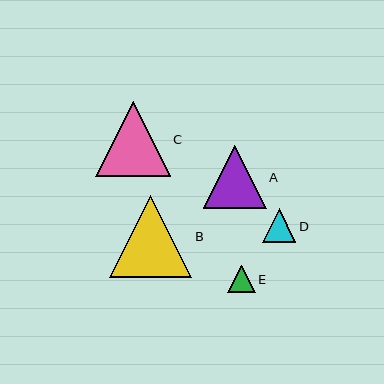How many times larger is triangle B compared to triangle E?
Triangle B is approximately 2.9 times the size of triangle E.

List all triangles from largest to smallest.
From largest to smallest: B, C, A, D, E.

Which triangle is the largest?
Triangle B is the largest with a size of approximately 82 pixels.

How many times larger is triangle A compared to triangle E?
Triangle A is approximately 2.3 times the size of triangle E.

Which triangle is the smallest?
Triangle E is the smallest with a size of approximately 28 pixels.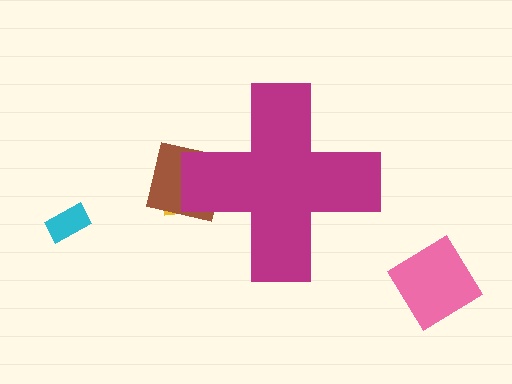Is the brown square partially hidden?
Yes, the brown square is partially hidden behind the magenta cross.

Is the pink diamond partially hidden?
No, the pink diamond is fully visible.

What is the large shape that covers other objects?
A magenta cross.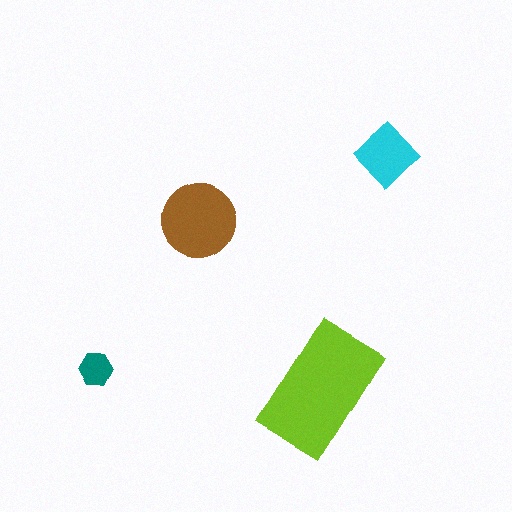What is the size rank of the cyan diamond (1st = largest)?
3rd.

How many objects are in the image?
There are 4 objects in the image.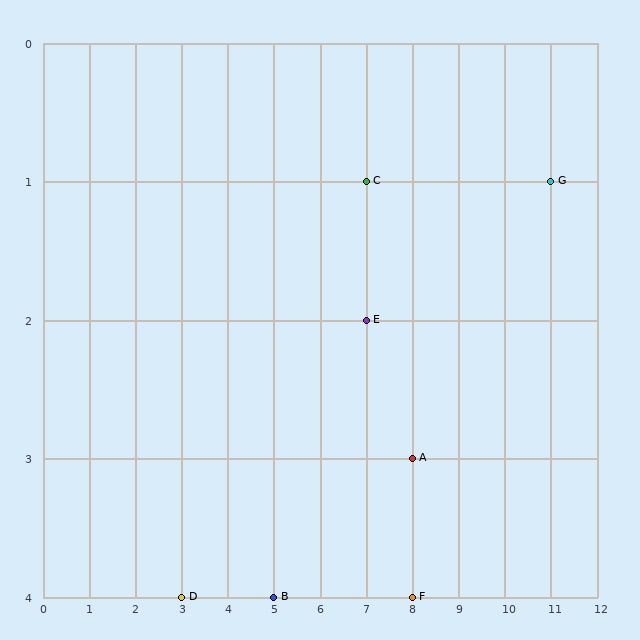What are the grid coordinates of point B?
Point B is at grid coordinates (5, 4).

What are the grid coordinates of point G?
Point G is at grid coordinates (11, 1).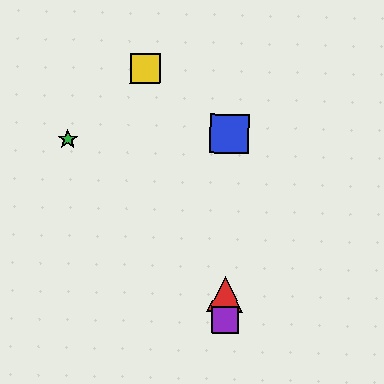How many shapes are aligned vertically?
3 shapes (the red triangle, the blue square, the purple square) are aligned vertically.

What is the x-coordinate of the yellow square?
The yellow square is at x≈145.